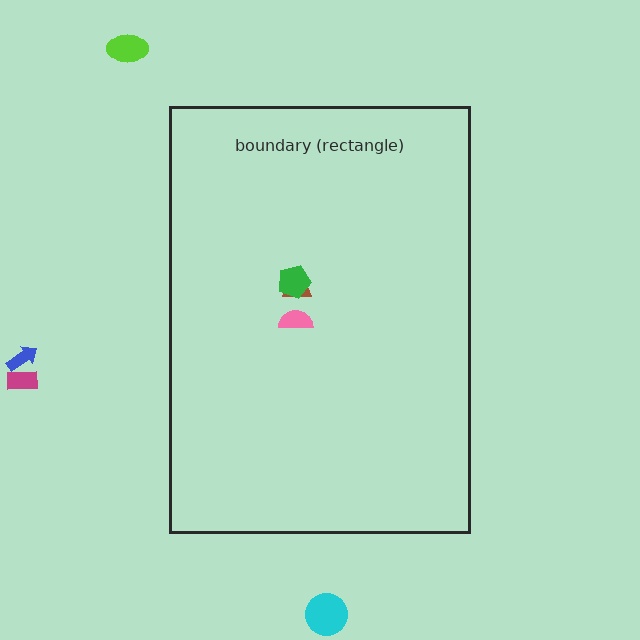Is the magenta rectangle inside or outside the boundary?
Outside.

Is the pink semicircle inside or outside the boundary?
Inside.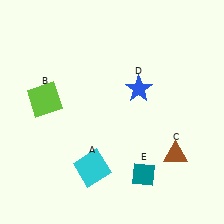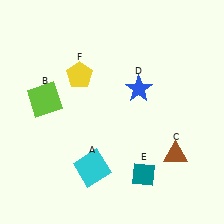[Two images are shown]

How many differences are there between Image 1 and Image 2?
There is 1 difference between the two images.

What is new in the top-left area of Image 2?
A yellow pentagon (F) was added in the top-left area of Image 2.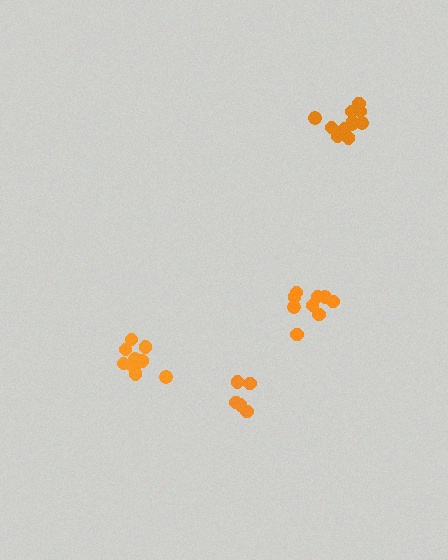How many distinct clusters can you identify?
There are 4 distinct clusters.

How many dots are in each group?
Group 1: 9 dots, Group 2: 5 dots, Group 3: 11 dots, Group 4: 11 dots (36 total).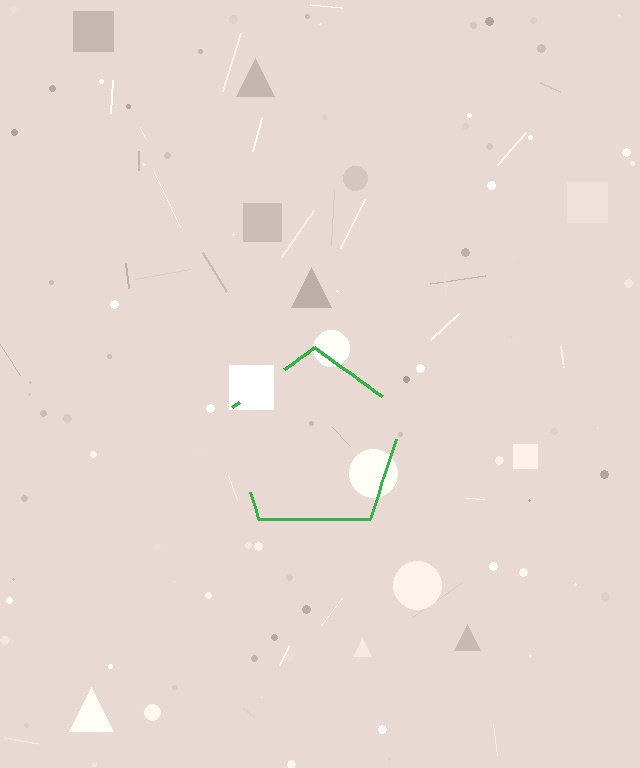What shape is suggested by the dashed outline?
The dashed outline suggests a pentagon.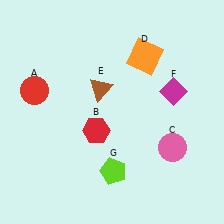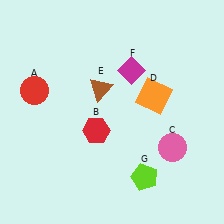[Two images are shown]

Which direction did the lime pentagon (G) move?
The lime pentagon (G) moved right.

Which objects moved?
The objects that moved are: the orange square (D), the magenta diamond (F), the lime pentagon (G).